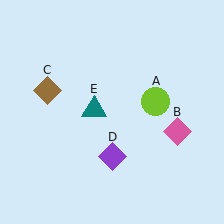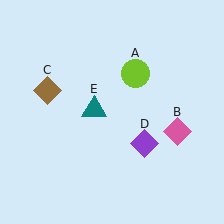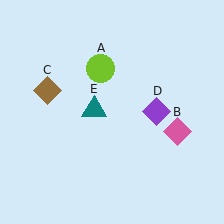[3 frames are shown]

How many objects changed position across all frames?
2 objects changed position: lime circle (object A), purple diamond (object D).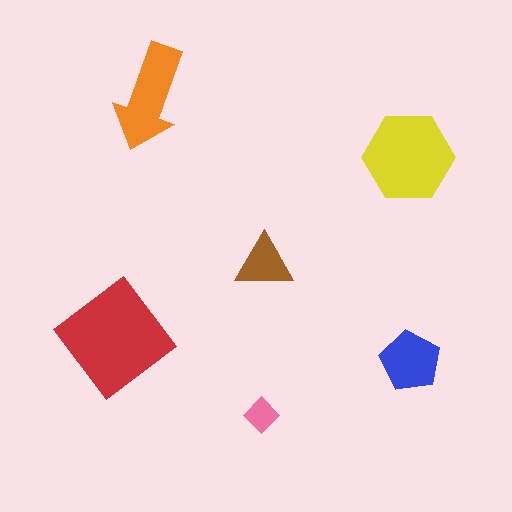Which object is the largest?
The red diamond.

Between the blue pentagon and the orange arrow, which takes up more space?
The orange arrow.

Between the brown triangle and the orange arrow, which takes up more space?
The orange arrow.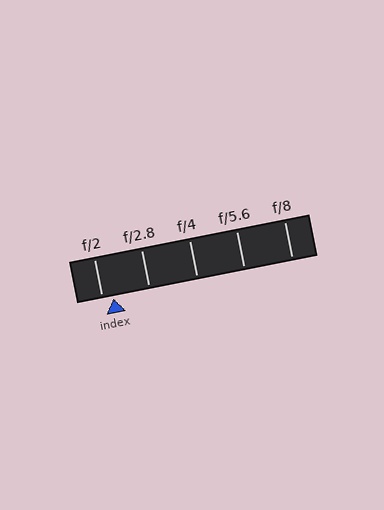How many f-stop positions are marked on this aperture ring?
There are 5 f-stop positions marked.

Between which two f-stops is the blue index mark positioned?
The index mark is between f/2 and f/2.8.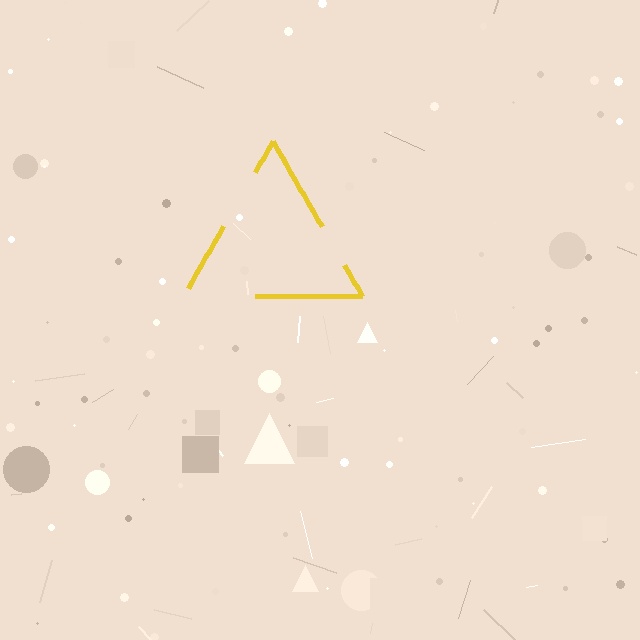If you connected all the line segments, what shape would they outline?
They would outline a triangle.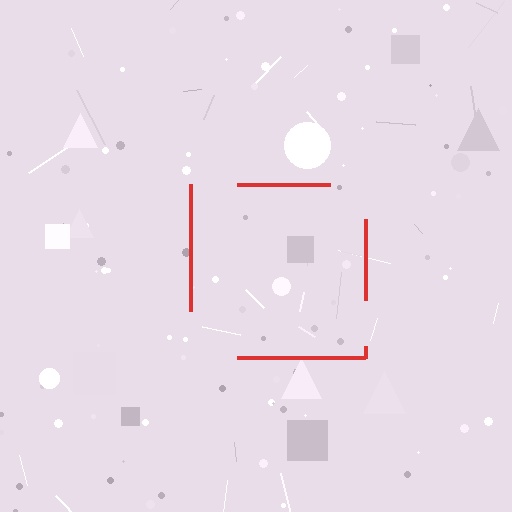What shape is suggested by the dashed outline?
The dashed outline suggests a square.